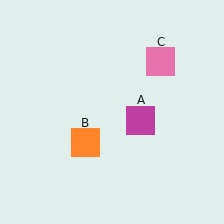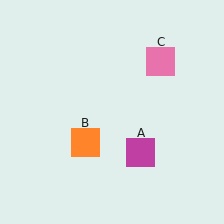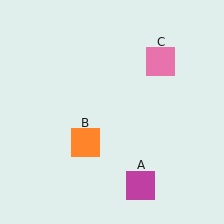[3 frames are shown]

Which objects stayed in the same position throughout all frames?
Orange square (object B) and pink square (object C) remained stationary.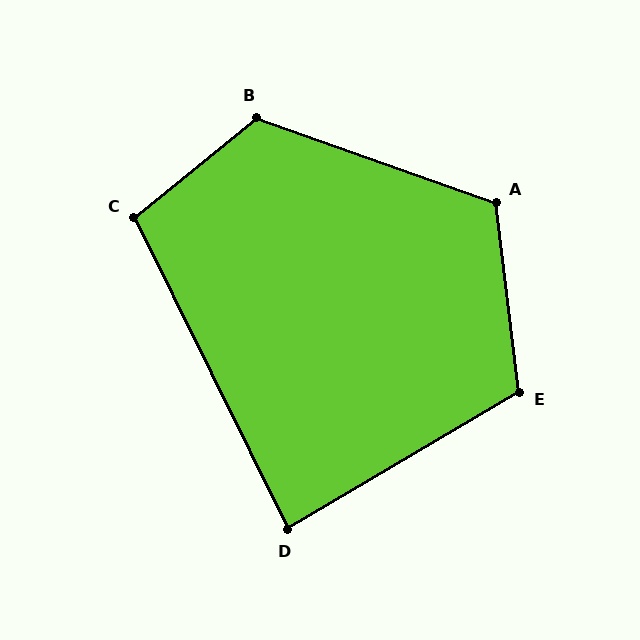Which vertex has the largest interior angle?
B, at approximately 121 degrees.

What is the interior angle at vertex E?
Approximately 114 degrees (obtuse).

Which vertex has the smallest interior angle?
D, at approximately 86 degrees.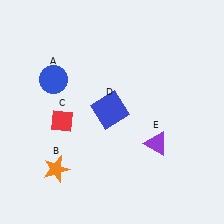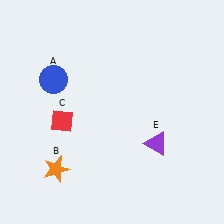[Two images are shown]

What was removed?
The blue square (D) was removed in Image 2.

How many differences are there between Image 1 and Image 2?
There is 1 difference between the two images.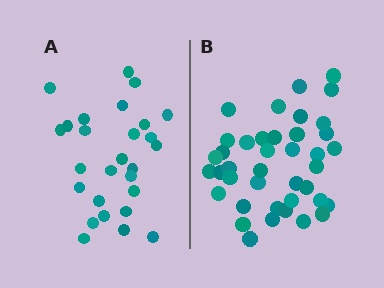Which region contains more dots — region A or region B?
Region B (the right region) has more dots.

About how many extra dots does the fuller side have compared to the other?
Region B has approximately 15 more dots than region A.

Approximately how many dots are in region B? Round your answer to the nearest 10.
About 40 dots.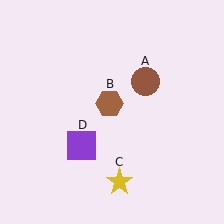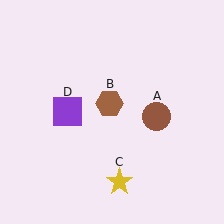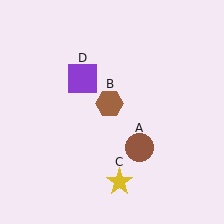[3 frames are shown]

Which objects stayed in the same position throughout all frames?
Brown hexagon (object B) and yellow star (object C) remained stationary.